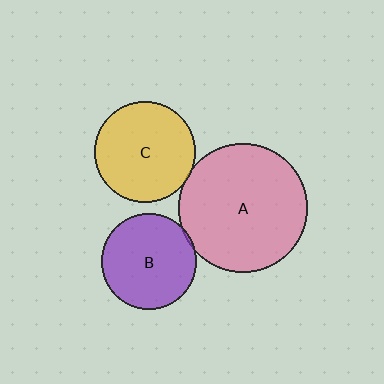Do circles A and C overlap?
Yes.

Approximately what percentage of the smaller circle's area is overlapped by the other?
Approximately 5%.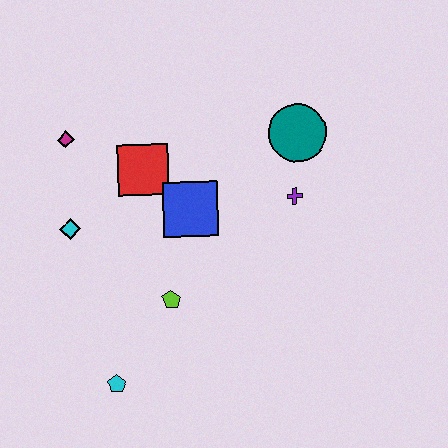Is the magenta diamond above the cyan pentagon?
Yes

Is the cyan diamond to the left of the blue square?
Yes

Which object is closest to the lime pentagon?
The blue square is closest to the lime pentagon.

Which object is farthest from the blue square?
The cyan pentagon is farthest from the blue square.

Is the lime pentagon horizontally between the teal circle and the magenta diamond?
Yes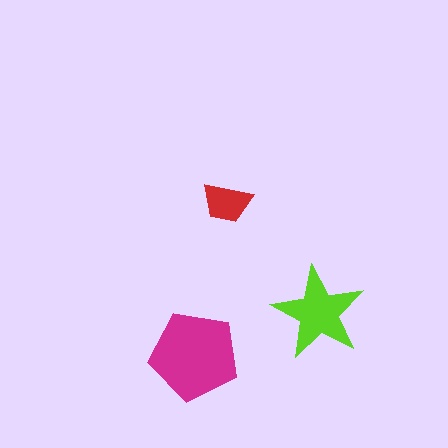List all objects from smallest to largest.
The red trapezoid, the lime star, the magenta pentagon.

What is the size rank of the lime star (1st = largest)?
2nd.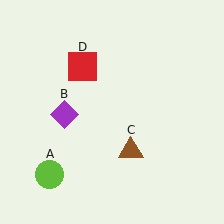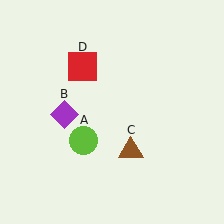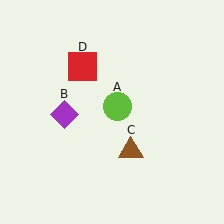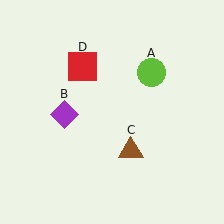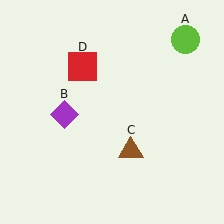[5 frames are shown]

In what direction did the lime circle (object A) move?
The lime circle (object A) moved up and to the right.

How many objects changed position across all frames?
1 object changed position: lime circle (object A).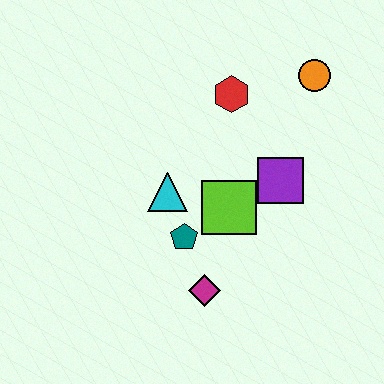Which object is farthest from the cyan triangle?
The orange circle is farthest from the cyan triangle.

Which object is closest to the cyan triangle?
The teal pentagon is closest to the cyan triangle.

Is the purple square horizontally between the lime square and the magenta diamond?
No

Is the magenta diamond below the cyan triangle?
Yes